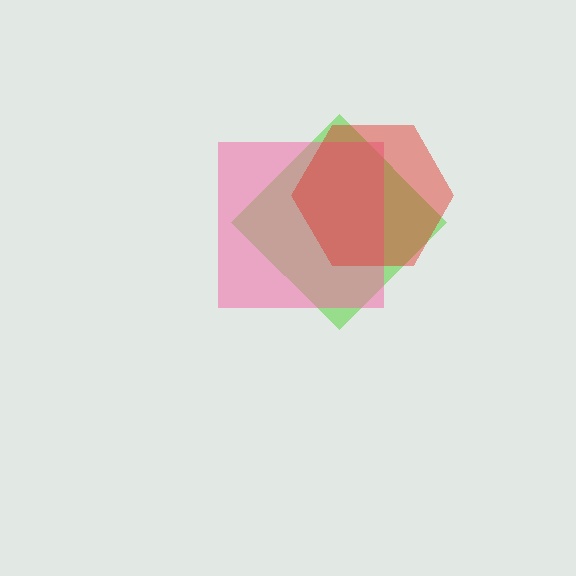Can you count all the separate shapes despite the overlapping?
Yes, there are 3 separate shapes.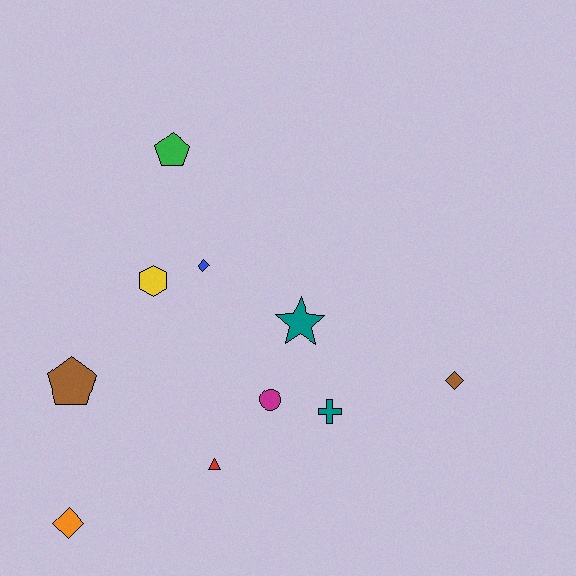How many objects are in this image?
There are 10 objects.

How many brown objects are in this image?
There are 2 brown objects.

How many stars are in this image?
There is 1 star.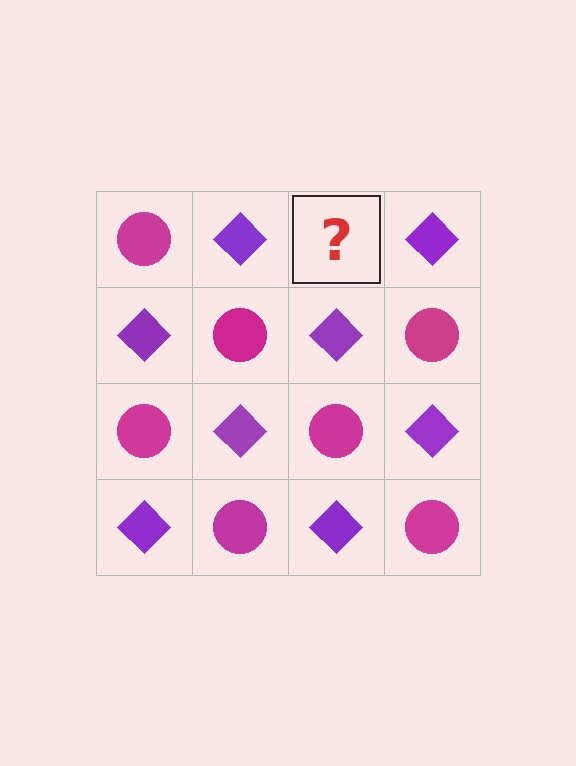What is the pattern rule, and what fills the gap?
The rule is that it alternates magenta circle and purple diamond in a checkerboard pattern. The gap should be filled with a magenta circle.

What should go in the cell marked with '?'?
The missing cell should contain a magenta circle.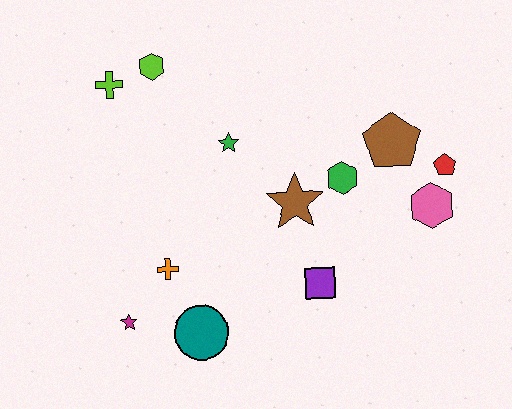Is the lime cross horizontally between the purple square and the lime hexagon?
No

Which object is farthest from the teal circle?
The red pentagon is farthest from the teal circle.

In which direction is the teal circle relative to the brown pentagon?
The teal circle is to the left of the brown pentagon.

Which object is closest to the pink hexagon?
The red pentagon is closest to the pink hexagon.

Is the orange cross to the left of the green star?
Yes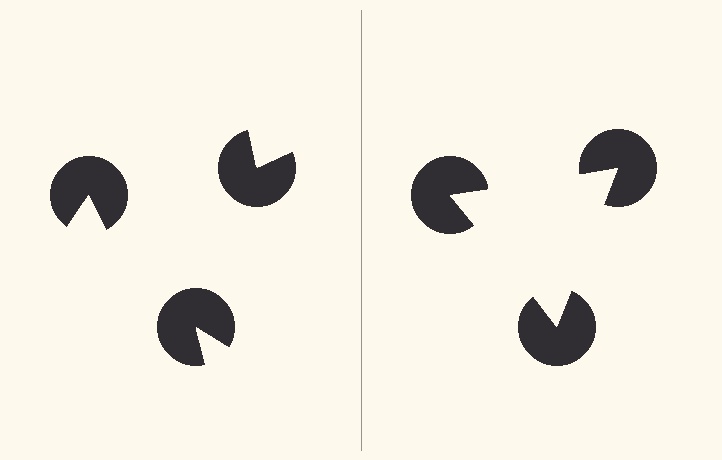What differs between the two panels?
The pac-man discs are positioned identically on both sides; only the wedge orientations differ. On the right they align to a triangle; on the left they are misaligned.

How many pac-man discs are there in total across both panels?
6 — 3 on each side.